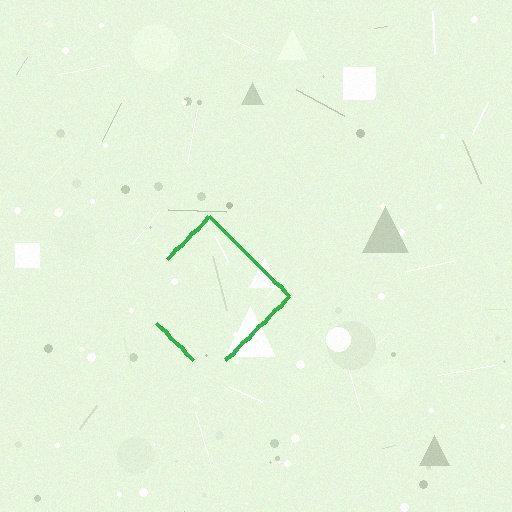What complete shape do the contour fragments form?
The contour fragments form a diamond.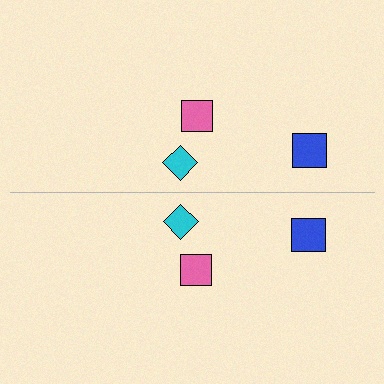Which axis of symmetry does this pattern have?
The pattern has a horizontal axis of symmetry running through the center of the image.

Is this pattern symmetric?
Yes, this pattern has bilateral (reflection) symmetry.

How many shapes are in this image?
There are 6 shapes in this image.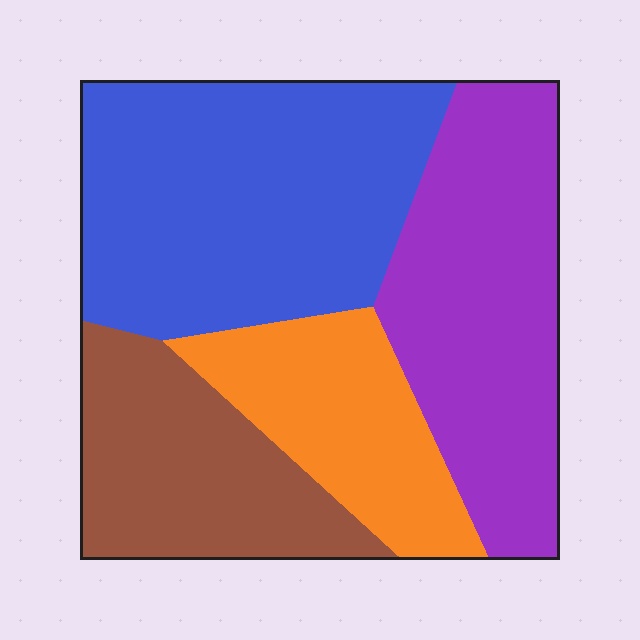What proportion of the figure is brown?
Brown takes up less than a quarter of the figure.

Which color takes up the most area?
Blue, at roughly 35%.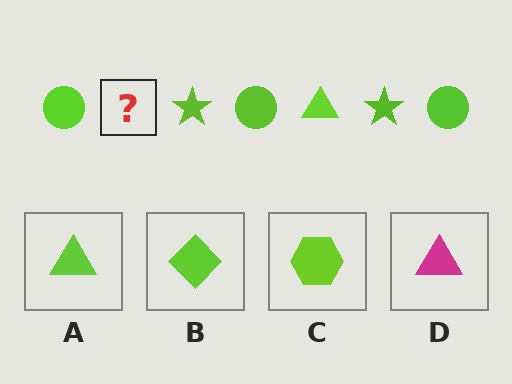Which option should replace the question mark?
Option A.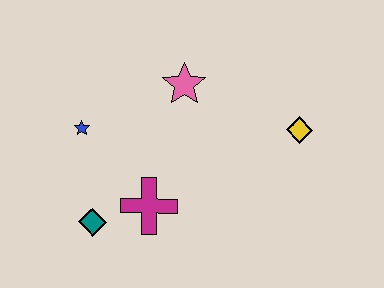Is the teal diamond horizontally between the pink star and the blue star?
Yes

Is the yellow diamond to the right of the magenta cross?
Yes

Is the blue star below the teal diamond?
No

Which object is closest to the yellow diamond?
The pink star is closest to the yellow diamond.